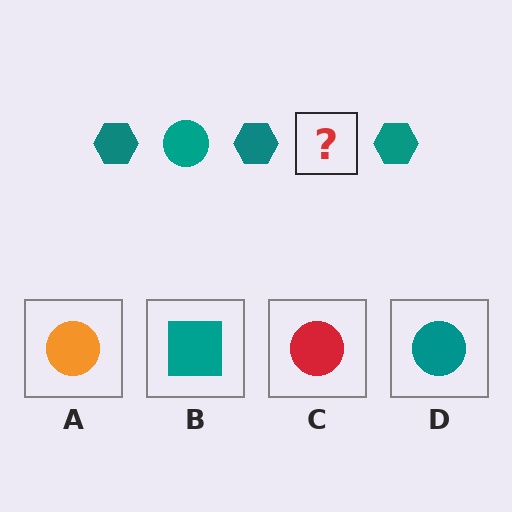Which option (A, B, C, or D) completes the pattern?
D.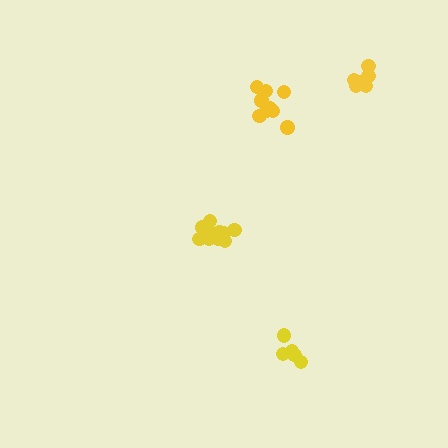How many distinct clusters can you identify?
There are 4 distinct clusters.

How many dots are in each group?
Group 1: 6 dots, Group 2: 9 dots, Group 3: 5 dots, Group 4: 11 dots (31 total).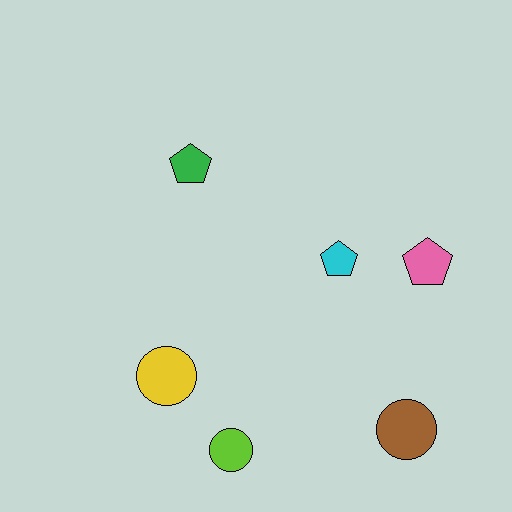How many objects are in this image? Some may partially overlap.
There are 6 objects.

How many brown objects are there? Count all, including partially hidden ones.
There is 1 brown object.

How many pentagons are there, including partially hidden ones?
There are 3 pentagons.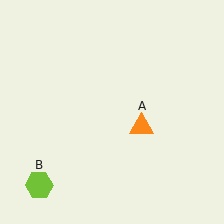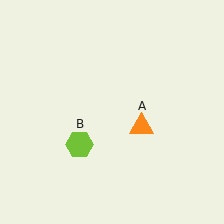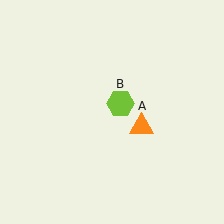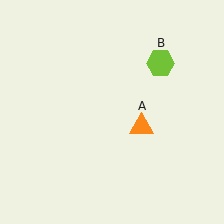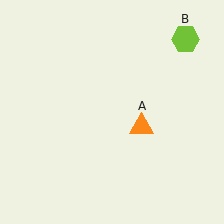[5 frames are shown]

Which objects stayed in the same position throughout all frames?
Orange triangle (object A) remained stationary.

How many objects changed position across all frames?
1 object changed position: lime hexagon (object B).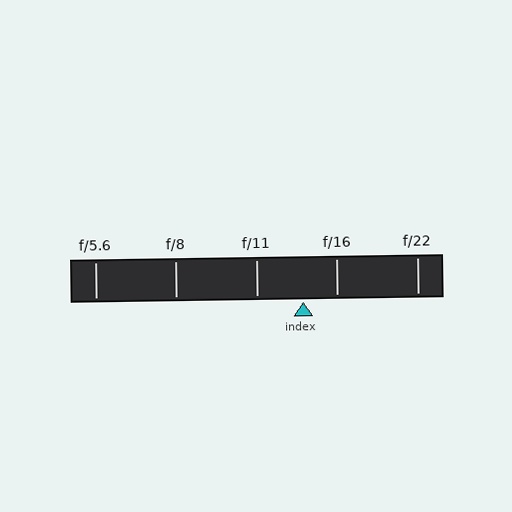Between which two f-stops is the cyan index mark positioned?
The index mark is between f/11 and f/16.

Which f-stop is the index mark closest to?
The index mark is closest to f/16.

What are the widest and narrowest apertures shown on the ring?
The widest aperture shown is f/5.6 and the narrowest is f/22.